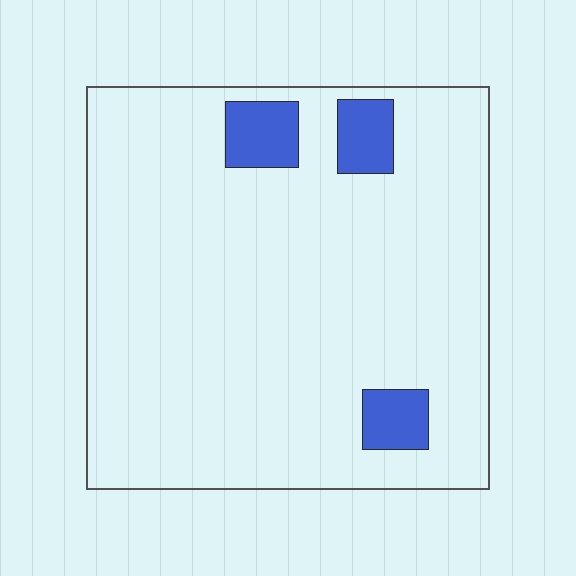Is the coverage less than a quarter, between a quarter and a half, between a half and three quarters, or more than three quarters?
Less than a quarter.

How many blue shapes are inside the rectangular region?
3.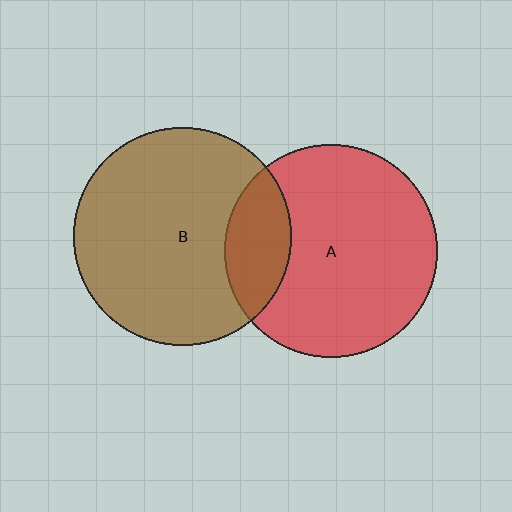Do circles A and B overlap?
Yes.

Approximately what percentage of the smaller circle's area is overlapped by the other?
Approximately 20%.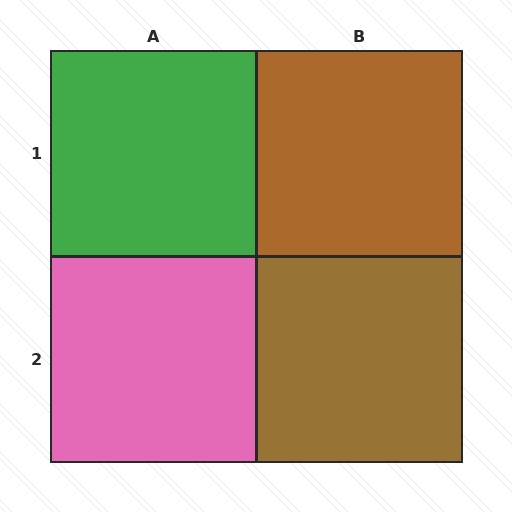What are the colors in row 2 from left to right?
Pink, brown.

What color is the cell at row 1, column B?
Brown.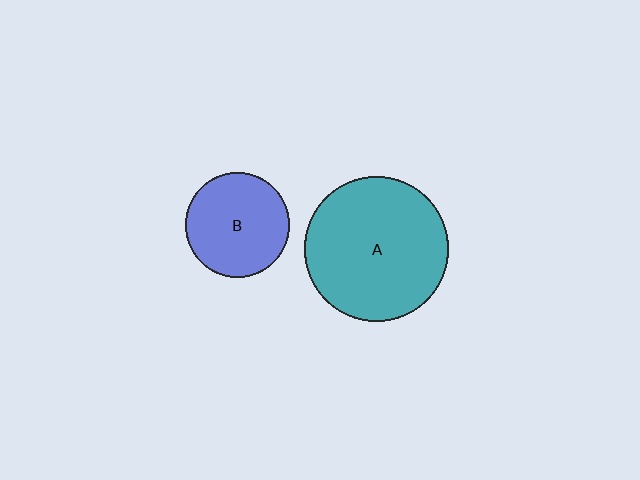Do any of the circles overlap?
No, none of the circles overlap.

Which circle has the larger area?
Circle A (teal).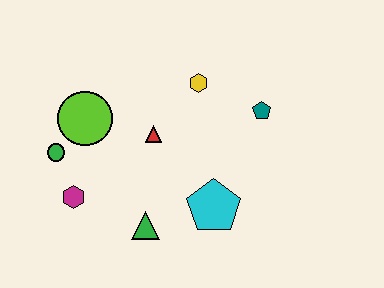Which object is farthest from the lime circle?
The teal pentagon is farthest from the lime circle.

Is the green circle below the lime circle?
Yes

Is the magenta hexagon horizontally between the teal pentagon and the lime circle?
No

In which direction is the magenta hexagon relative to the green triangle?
The magenta hexagon is to the left of the green triangle.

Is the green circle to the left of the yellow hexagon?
Yes